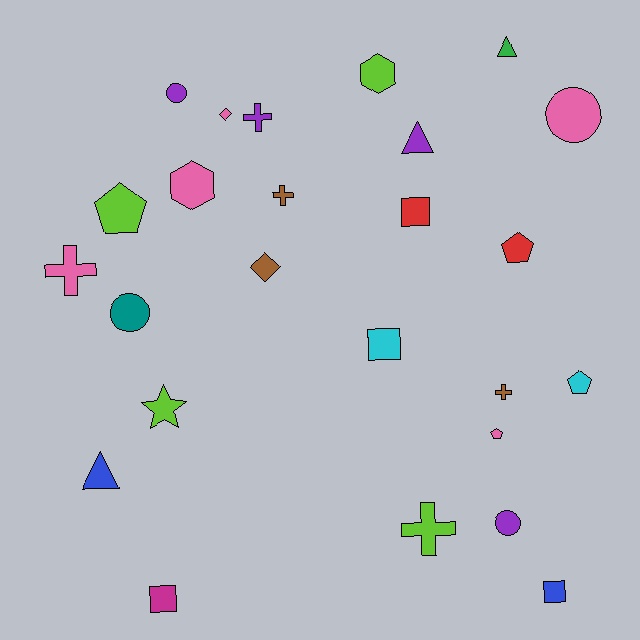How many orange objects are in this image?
There are no orange objects.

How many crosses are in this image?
There are 5 crosses.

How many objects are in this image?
There are 25 objects.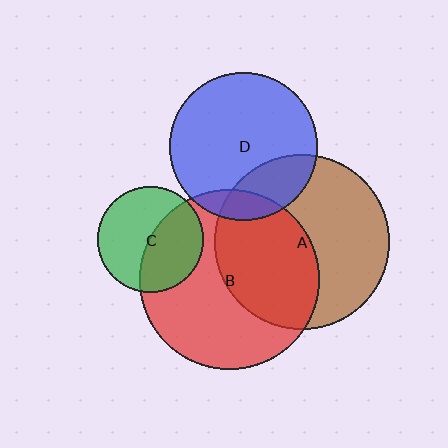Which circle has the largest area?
Circle B (red).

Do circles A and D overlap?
Yes.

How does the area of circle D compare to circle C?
Approximately 2.0 times.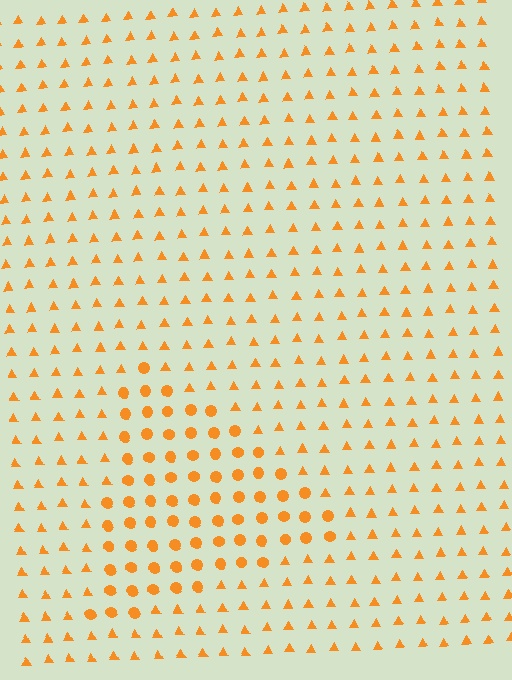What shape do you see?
I see a triangle.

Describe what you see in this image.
The image is filled with small orange elements arranged in a uniform grid. A triangle-shaped region contains circles, while the surrounding area contains triangles. The boundary is defined purely by the change in element shape.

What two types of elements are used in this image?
The image uses circles inside the triangle region and triangles outside it.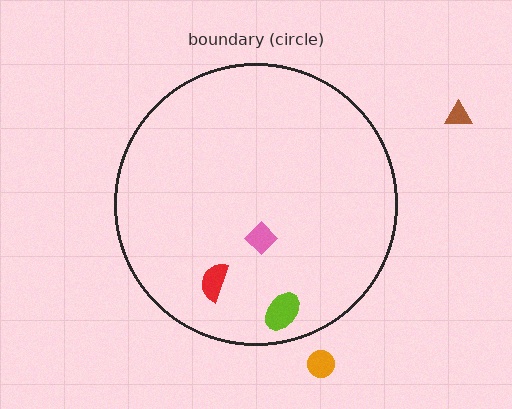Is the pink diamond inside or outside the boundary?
Inside.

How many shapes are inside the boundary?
3 inside, 2 outside.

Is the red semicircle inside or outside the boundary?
Inside.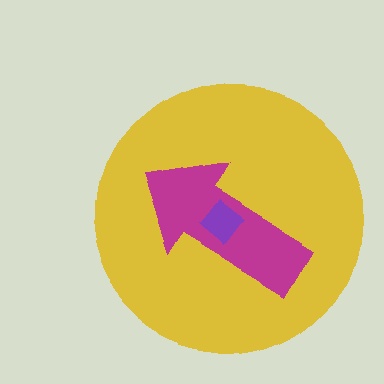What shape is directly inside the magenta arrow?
The purple diamond.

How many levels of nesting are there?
3.